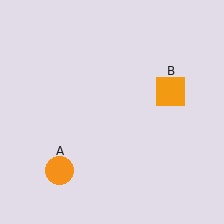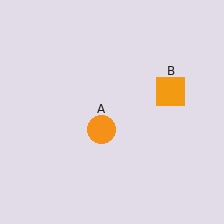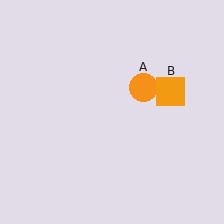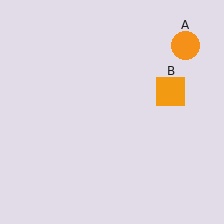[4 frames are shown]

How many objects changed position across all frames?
1 object changed position: orange circle (object A).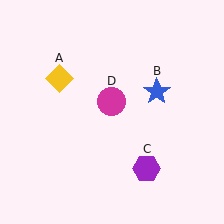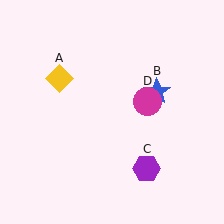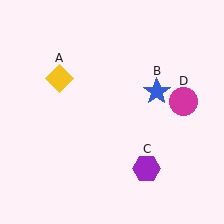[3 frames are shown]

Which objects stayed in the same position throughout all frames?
Yellow diamond (object A) and blue star (object B) and purple hexagon (object C) remained stationary.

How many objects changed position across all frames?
1 object changed position: magenta circle (object D).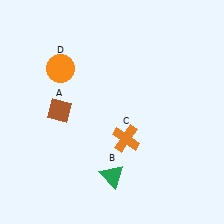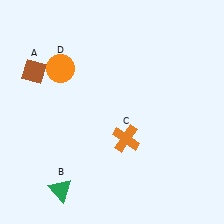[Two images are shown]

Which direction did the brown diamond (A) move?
The brown diamond (A) moved up.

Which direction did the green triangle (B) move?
The green triangle (B) moved left.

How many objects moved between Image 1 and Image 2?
2 objects moved between the two images.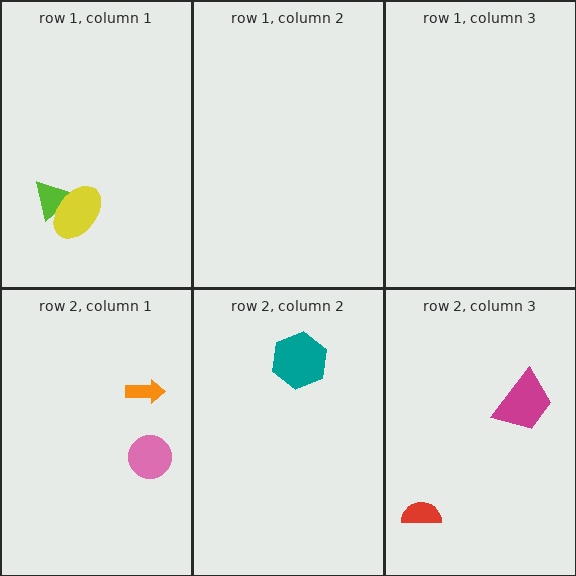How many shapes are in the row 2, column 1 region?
2.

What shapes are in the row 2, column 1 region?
The orange arrow, the pink circle.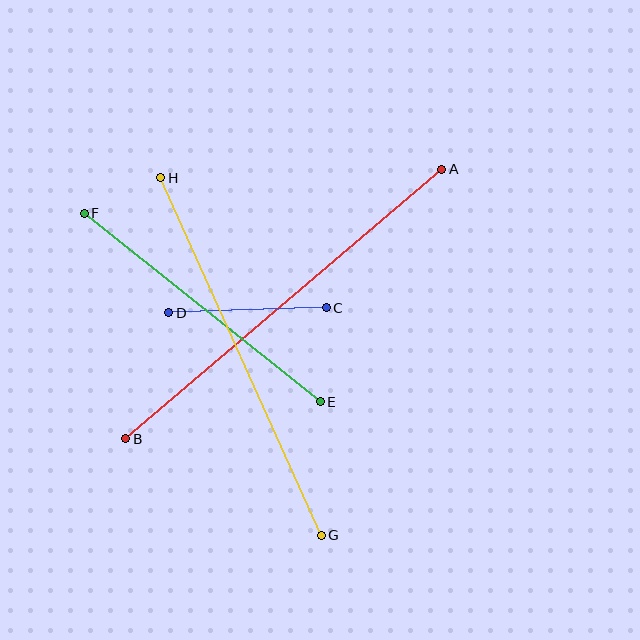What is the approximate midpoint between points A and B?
The midpoint is at approximately (284, 304) pixels.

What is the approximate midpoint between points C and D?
The midpoint is at approximately (248, 310) pixels.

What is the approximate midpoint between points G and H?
The midpoint is at approximately (241, 356) pixels.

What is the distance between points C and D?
The distance is approximately 158 pixels.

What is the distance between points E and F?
The distance is approximately 302 pixels.